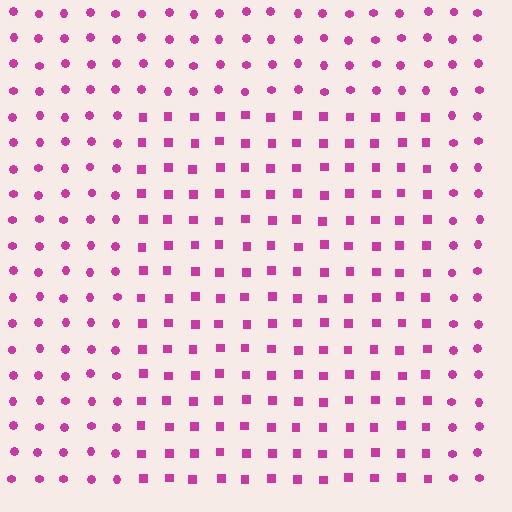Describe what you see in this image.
The image is filled with small magenta elements arranged in a uniform grid. A rectangle-shaped region contains squares, while the surrounding area contains circles. The boundary is defined purely by the change in element shape.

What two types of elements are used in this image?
The image uses squares inside the rectangle region and circles outside it.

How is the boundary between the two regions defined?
The boundary is defined by a change in element shape: squares inside vs. circles outside. All elements share the same color and spacing.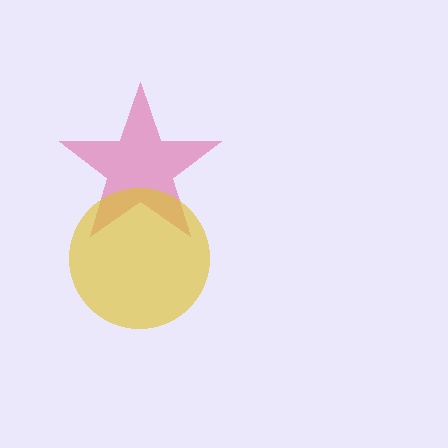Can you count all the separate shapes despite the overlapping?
Yes, there are 2 separate shapes.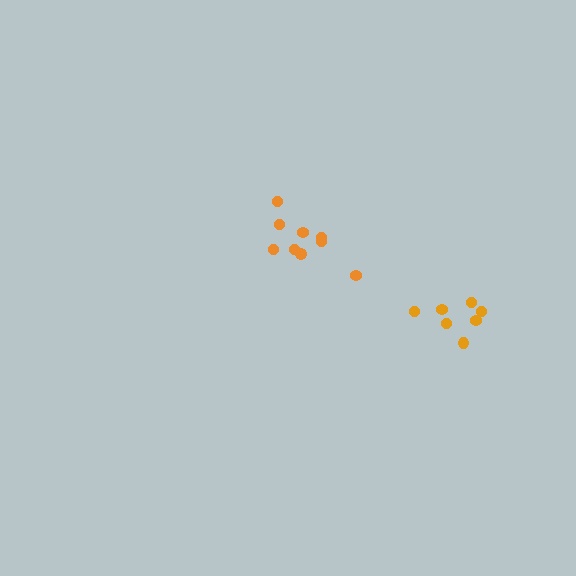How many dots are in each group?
Group 1: 9 dots, Group 2: 7 dots (16 total).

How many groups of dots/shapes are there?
There are 2 groups.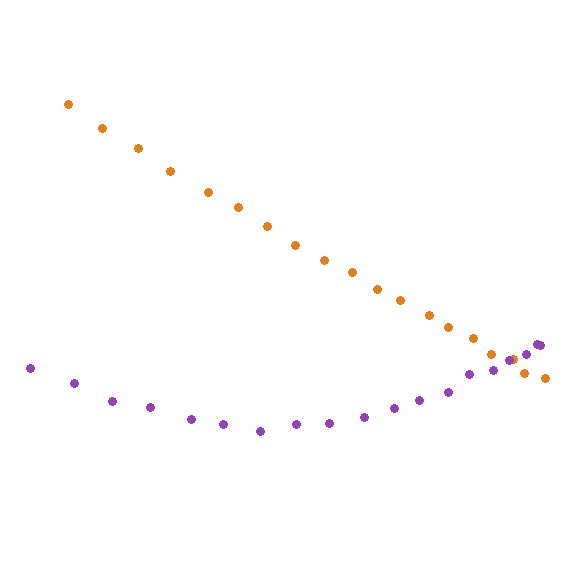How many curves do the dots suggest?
There are 2 distinct paths.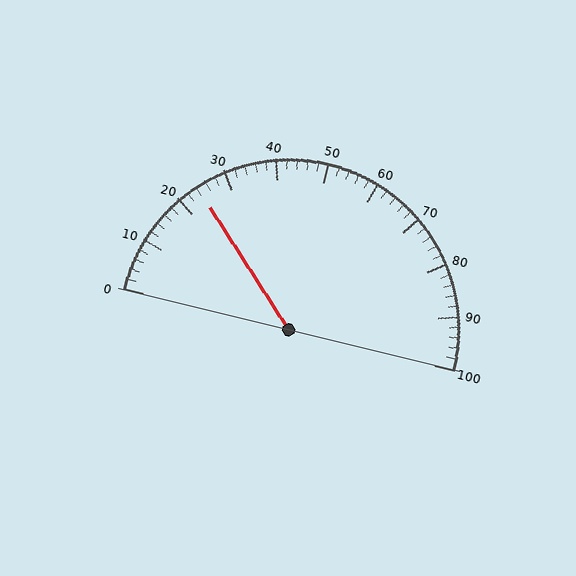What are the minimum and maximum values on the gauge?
The gauge ranges from 0 to 100.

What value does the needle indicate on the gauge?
The needle indicates approximately 24.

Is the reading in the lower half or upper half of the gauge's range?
The reading is in the lower half of the range (0 to 100).